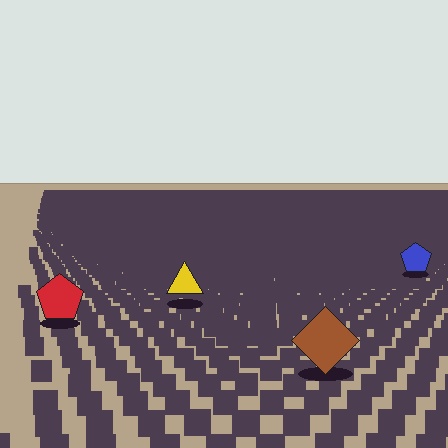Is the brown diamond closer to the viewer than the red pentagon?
Yes. The brown diamond is closer — you can tell from the texture gradient: the ground texture is coarser near it.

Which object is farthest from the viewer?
The blue pentagon is farthest from the viewer. It appears smaller and the ground texture around it is denser.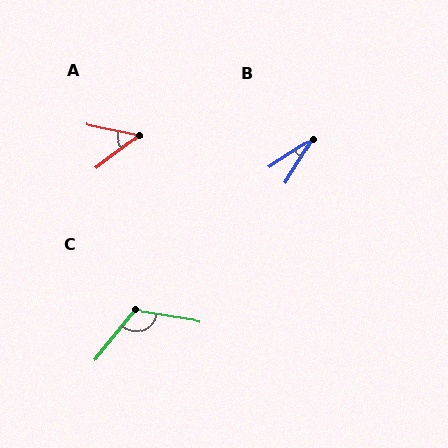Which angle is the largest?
C, at approximately 120 degrees.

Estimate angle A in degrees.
Approximately 48 degrees.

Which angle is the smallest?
B, at approximately 25 degrees.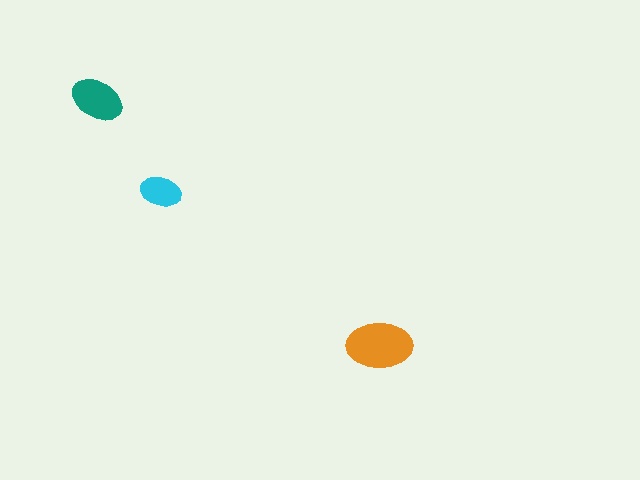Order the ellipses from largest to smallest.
the orange one, the teal one, the cyan one.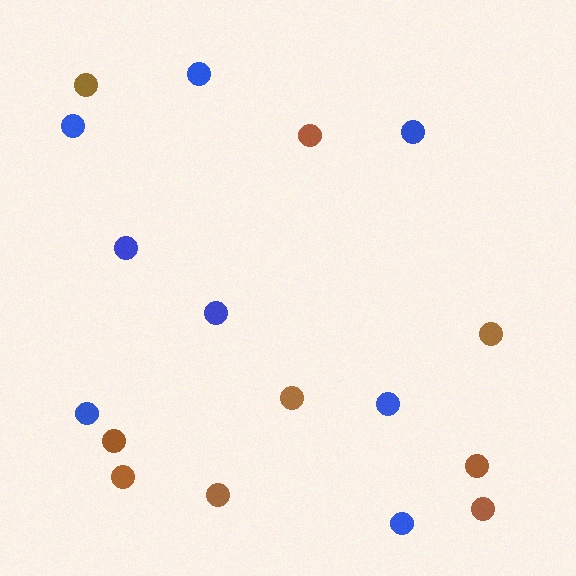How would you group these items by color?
There are 2 groups: one group of blue circles (8) and one group of brown circles (9).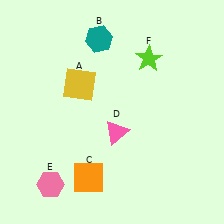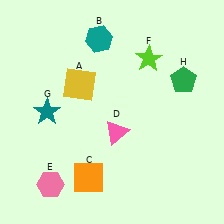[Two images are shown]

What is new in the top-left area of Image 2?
A teal star (G) was added in the top-left area of Image 2.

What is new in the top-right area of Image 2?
A green pentagon (H) was added in the top-right area of Image 2.